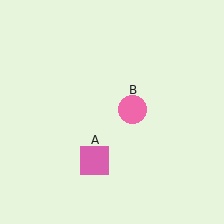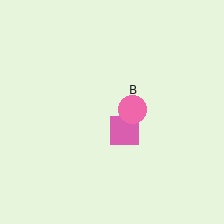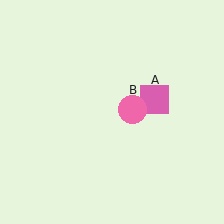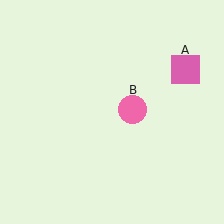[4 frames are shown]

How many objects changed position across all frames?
1 object changed position: pink square (object A).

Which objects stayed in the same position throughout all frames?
Pink circle (object B) remained stationary.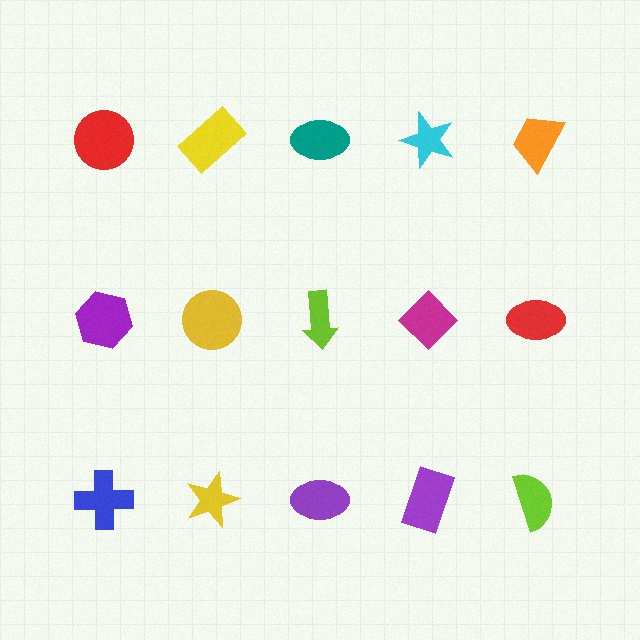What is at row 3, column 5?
A lime semicircle.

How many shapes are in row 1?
5 shapes.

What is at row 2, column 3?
A lime arrow.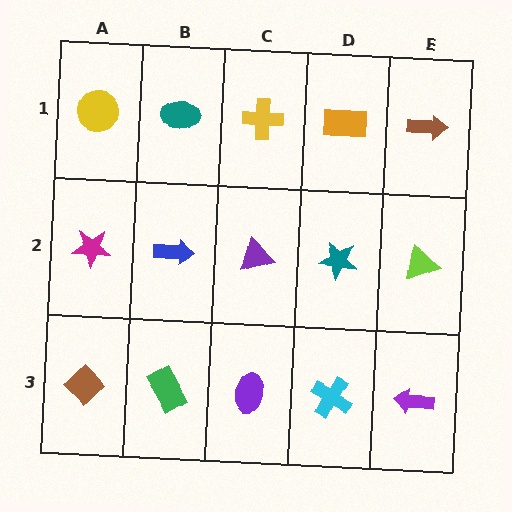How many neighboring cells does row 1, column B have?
3.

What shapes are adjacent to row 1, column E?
A lime triangle (row 2, column E), an orange rectangle (row 1, column D).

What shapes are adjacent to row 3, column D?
A teal star (row 2, column D), a purple ellipse (row 3, column C), a purple arrow (row 3, column E).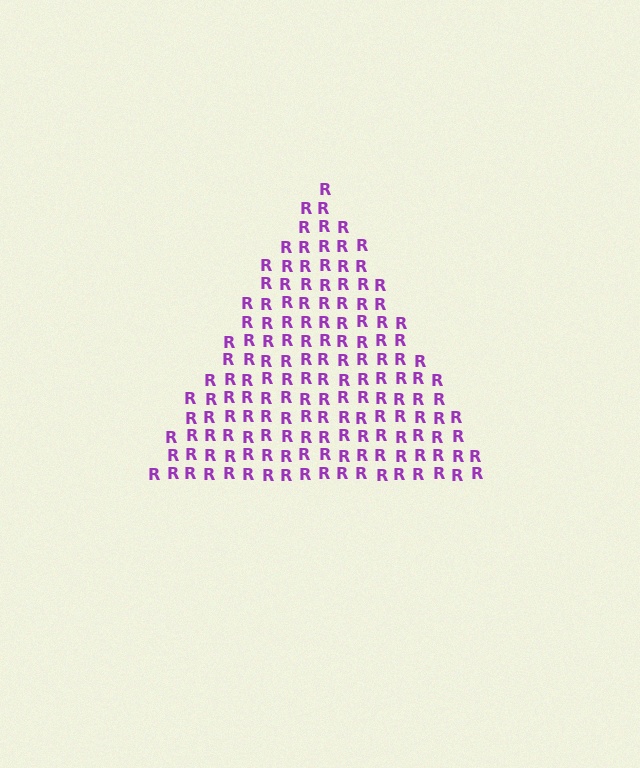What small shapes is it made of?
It is made of small letter R's.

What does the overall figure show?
The overall figure shows a triangle.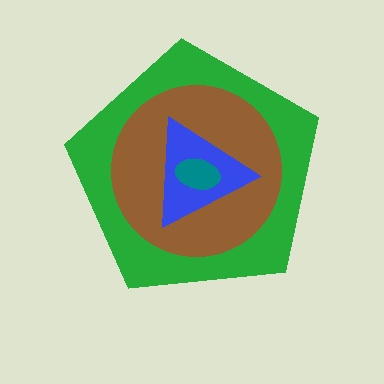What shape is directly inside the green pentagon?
The brown circle.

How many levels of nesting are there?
4.